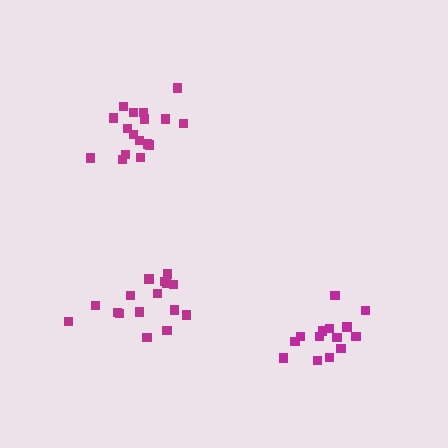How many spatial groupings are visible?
There are 3 spatial groupings.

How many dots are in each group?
Group 1: 16 dots, Group 2: 17 dots, Group 3: 14 dots (47 total).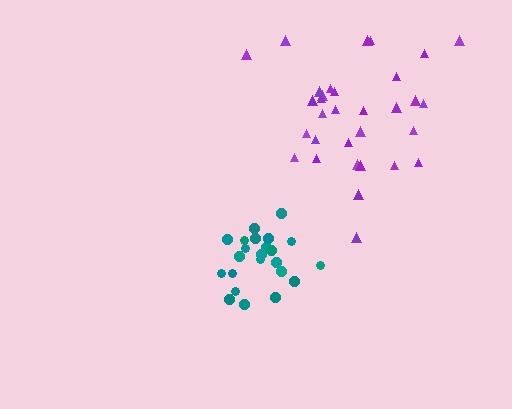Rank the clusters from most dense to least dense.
teal, purple.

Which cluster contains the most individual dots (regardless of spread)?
Purple (32).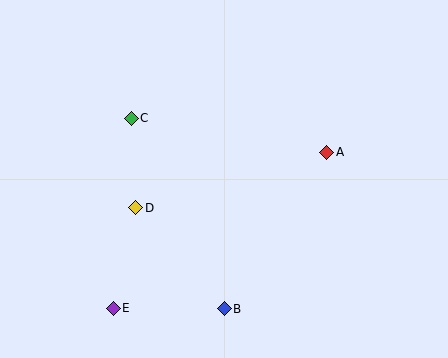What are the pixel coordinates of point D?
Point D is at (136, 208).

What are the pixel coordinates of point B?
Point B is at (224, 309).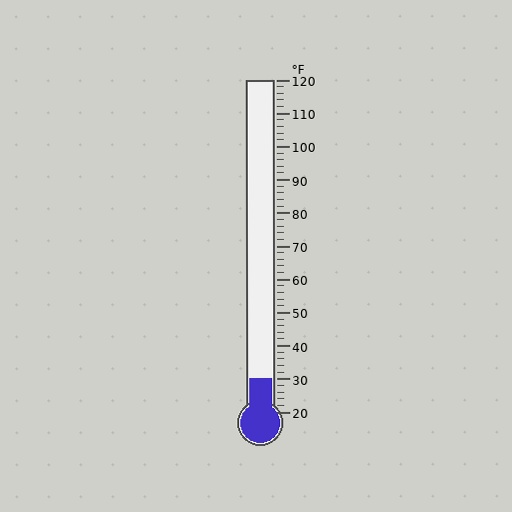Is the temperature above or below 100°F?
The temperature is below 100°F.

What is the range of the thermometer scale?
The thermometer scale ranges from 20°F to 120°F.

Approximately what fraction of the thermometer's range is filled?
The thermometer is filled to approximately 10% of its range.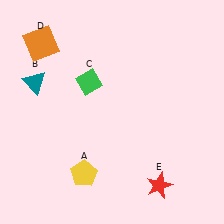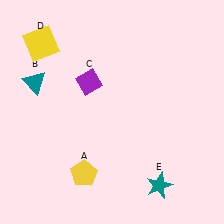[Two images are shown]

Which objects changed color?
C changed from green to purple. D changed from orange to yellow. E changed from red to teal.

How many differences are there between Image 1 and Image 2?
There are 3 differences between the two images.